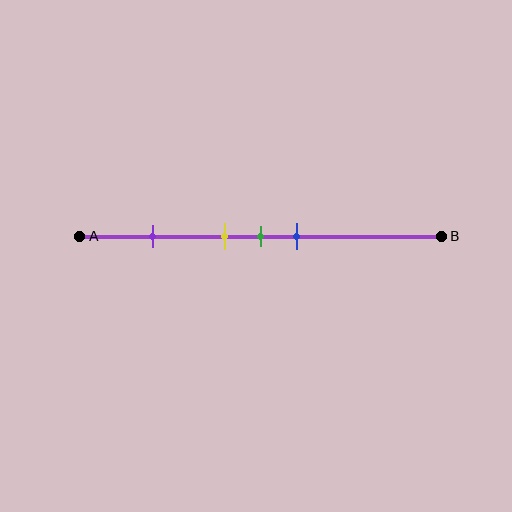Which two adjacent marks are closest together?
The yellow and green marks are the closest adjacent pair.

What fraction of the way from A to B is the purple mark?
The purple mark is approximately 20% (0.2) of the way from A to B.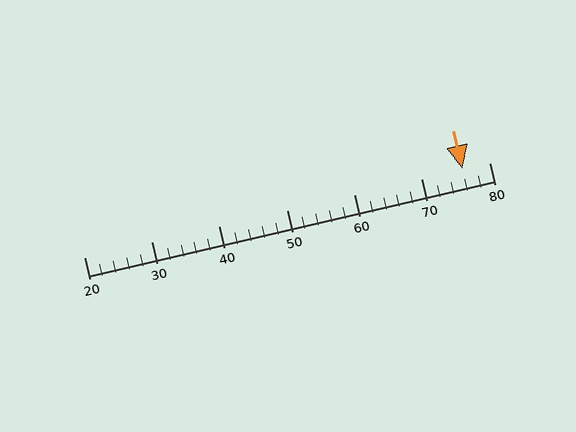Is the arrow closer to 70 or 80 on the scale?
The arrow is closer to 80.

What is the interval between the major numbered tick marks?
The major tick marks are spaced 10 units apart.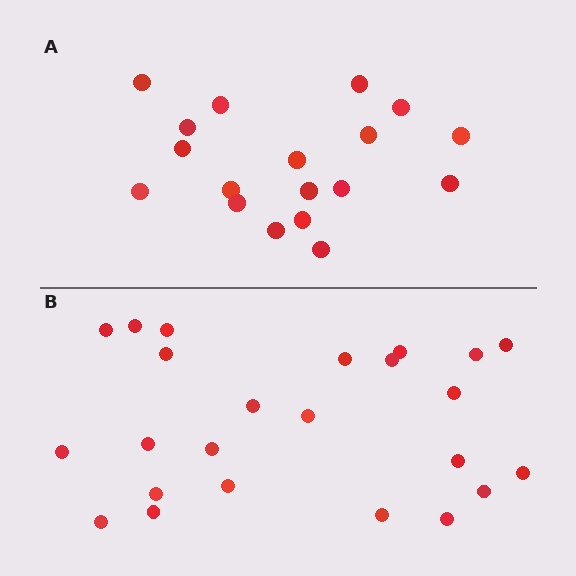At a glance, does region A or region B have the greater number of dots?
Region B (the bottom region) has more dots.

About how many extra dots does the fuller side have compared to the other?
Region B has about 6 more dots than region A.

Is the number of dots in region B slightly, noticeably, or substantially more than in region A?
Region B has noticeably more, but not dramatically so. The ratio is roughly 1.3 to 1.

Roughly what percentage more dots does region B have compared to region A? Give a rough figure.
About 35% more.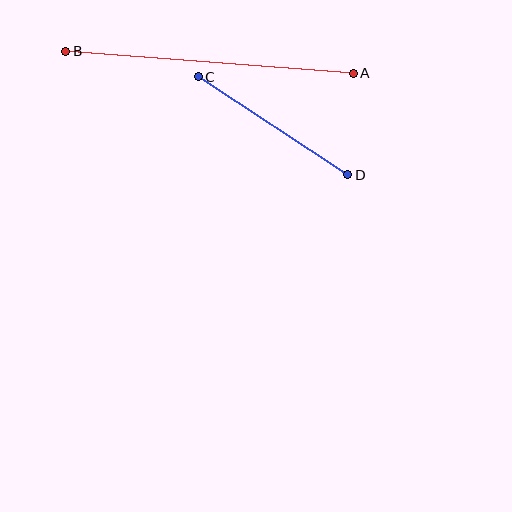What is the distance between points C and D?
The distance is approximately 179 pixels.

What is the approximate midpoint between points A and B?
The midpoint is at approximately (210, 62) pixels.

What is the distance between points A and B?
The distance is approximately 288 pixels.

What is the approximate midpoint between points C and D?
The midpoint is at approximately (273, 126) pixels.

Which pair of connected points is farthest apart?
Points A and B are farthest apart.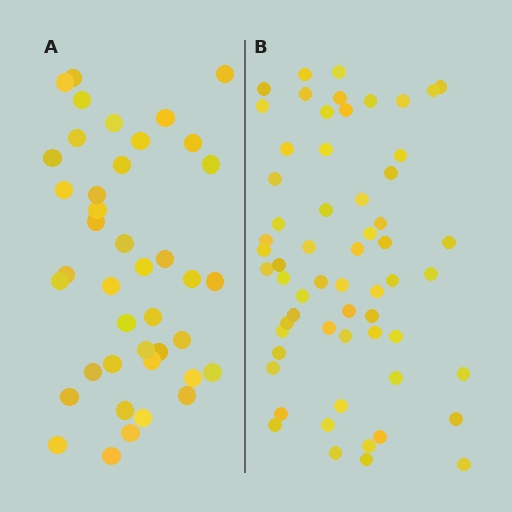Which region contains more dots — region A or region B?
Region B (the right region) has more dots.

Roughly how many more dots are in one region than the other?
Region B has approximately 20 more dots than region A.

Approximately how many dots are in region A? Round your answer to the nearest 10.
About 40 dots. (The exact count is 41, which rounds to 40.)